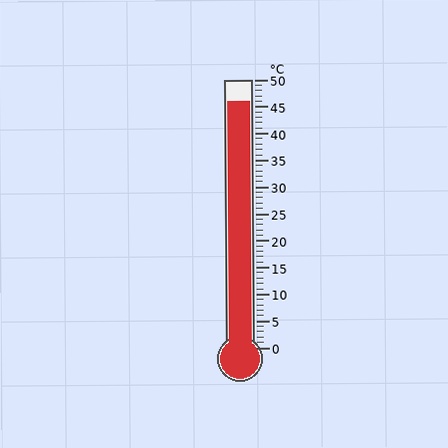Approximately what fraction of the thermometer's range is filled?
The thermometer is filled to approximately 90% of its range.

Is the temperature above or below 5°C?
The temperature is above 5°C.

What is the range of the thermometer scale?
The thermometer scale ranges from 0°C to 50°C.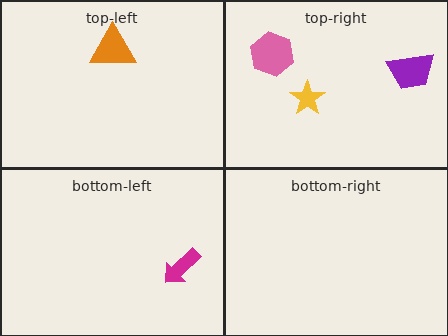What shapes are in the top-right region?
The pink hexagon, the yellow star, the purple trapezoid.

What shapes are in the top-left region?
The orange triangle.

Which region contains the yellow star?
The top-right region.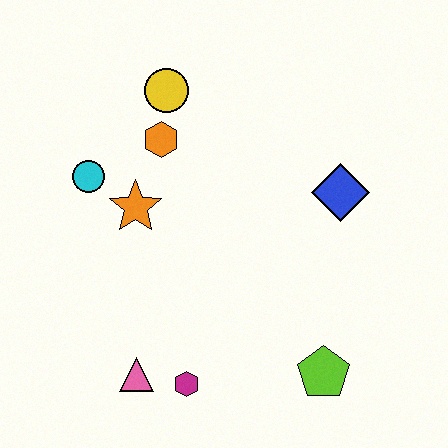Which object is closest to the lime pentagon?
The magenta hexagon is closest to the lime pentagon.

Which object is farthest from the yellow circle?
The lime pentagon is farthest from the yellow circle.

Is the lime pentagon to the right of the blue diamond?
No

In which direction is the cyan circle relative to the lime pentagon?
The cyan circle is to the left of the lime pentagon.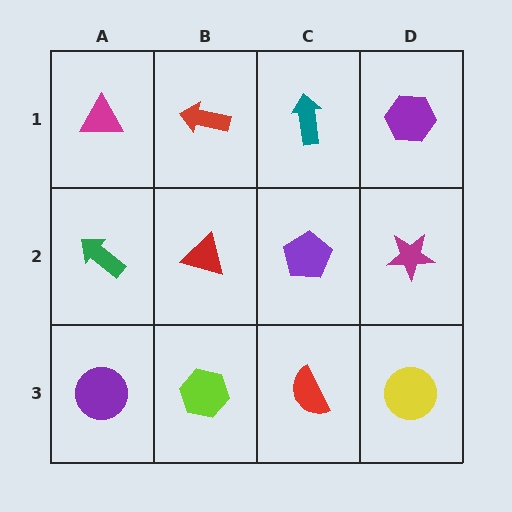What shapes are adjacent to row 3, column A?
A green arrow (row 2, column A), a lime hexagon (row 3, column B).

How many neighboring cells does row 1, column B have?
3.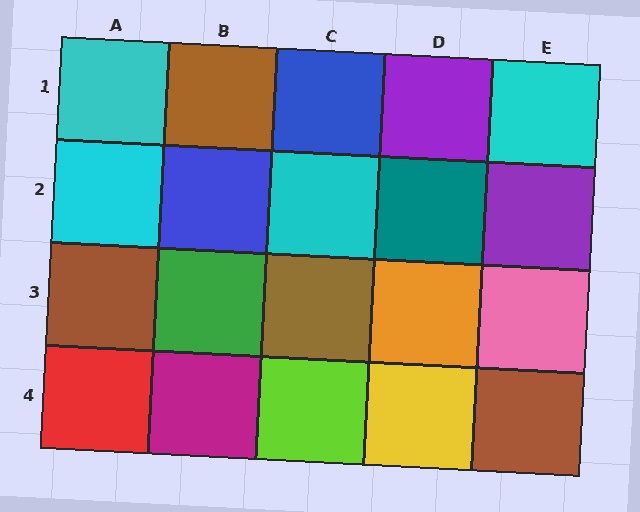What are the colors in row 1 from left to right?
Cyan, brown, blue, purple, cyan.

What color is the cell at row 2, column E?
Purple.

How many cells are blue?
2 cells are blue.